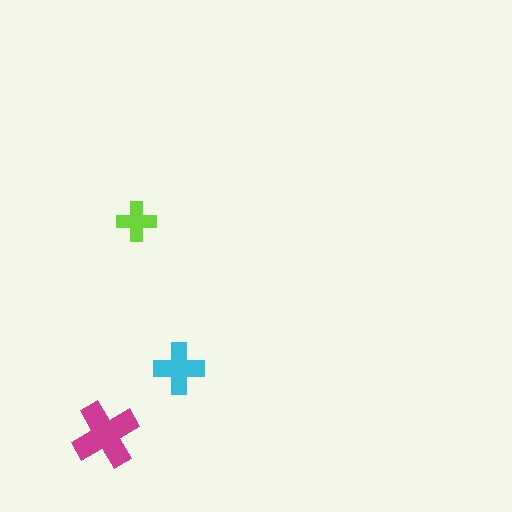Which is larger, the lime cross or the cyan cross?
The cyan one.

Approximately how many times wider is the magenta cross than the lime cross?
About 1.5 times wider.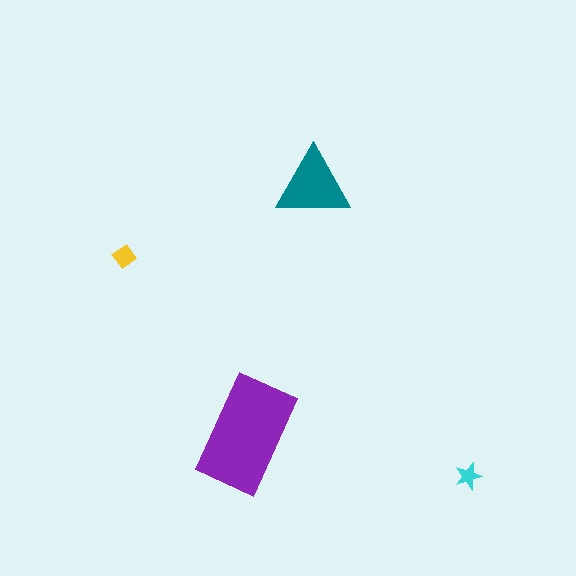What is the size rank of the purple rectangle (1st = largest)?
1st.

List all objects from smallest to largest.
The cyan star, the yellow diamond, the teal triangle, the purple rectangle.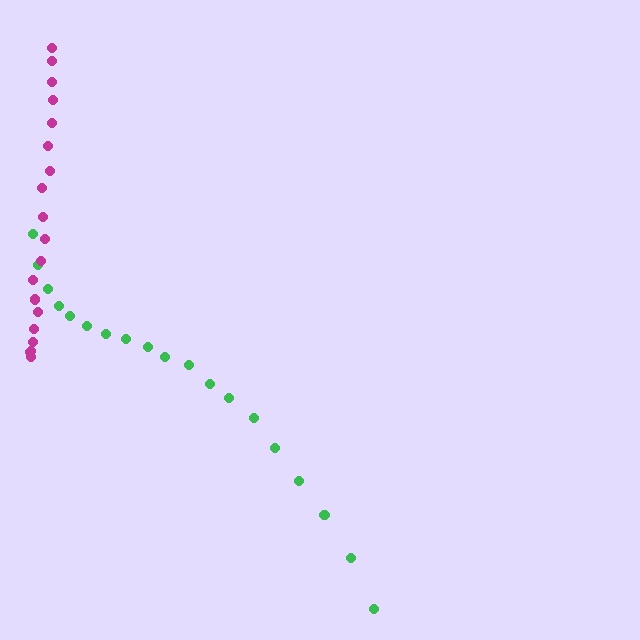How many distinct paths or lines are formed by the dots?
There are 2 distinct paths.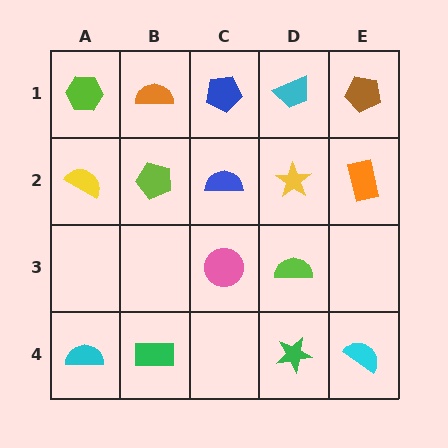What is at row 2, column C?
A blue semicircle.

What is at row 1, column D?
A cyan trapezoid.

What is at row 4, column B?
A green rectangle.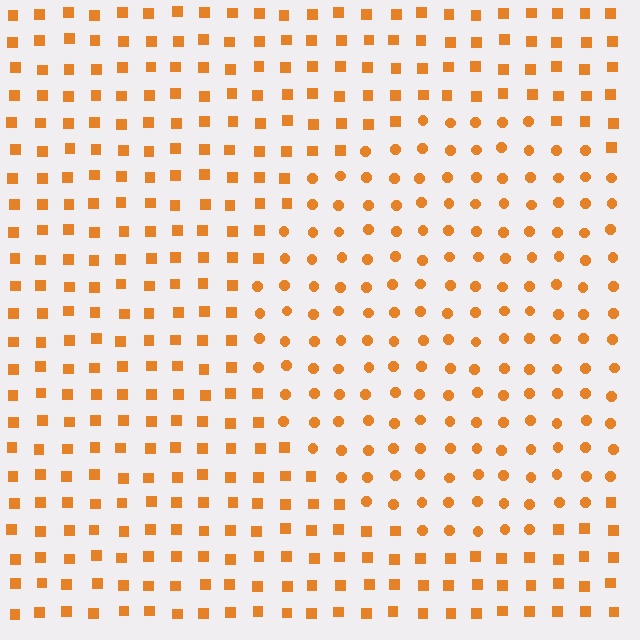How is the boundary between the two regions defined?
The boundary is defined by a change in element shape: circles inside vs. squares outside. All elements share the same color and spacing.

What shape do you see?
I see a circle.